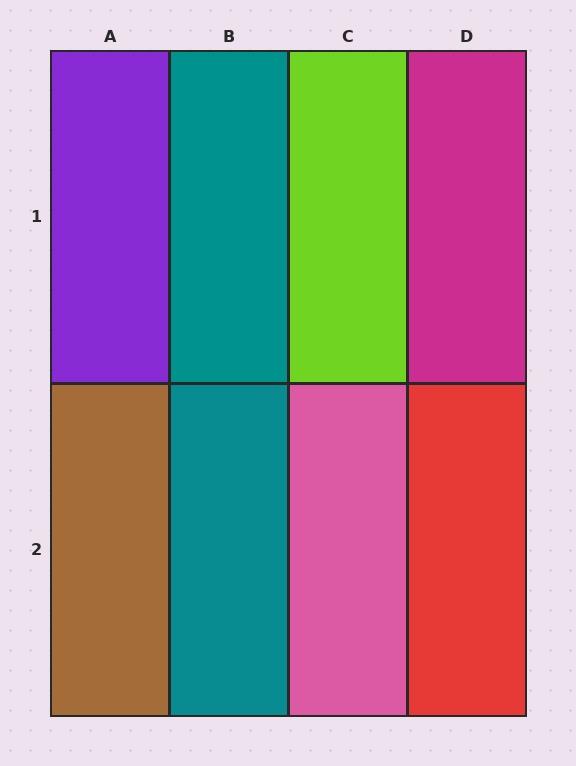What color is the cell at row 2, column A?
Brown.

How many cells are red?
1 cell is red.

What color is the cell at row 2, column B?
Teal.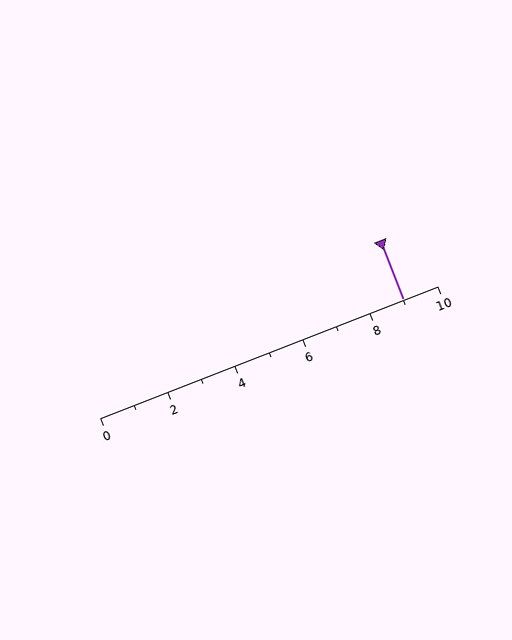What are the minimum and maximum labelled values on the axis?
The axis runs from 0 to 10.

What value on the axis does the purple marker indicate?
The marker indicates approximately 9.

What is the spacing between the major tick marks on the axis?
The major ticks are spaced 2 apart.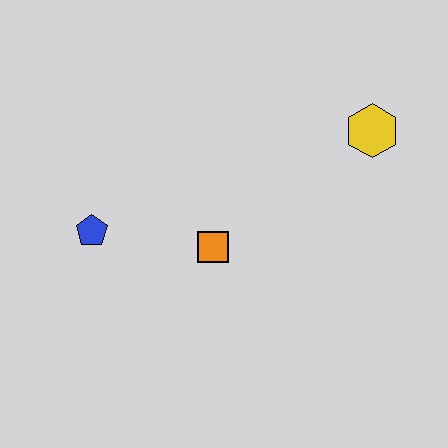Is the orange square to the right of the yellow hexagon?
No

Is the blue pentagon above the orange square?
Yes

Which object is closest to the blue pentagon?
The orange square is closest to the blue pentagon.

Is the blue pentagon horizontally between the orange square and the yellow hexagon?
No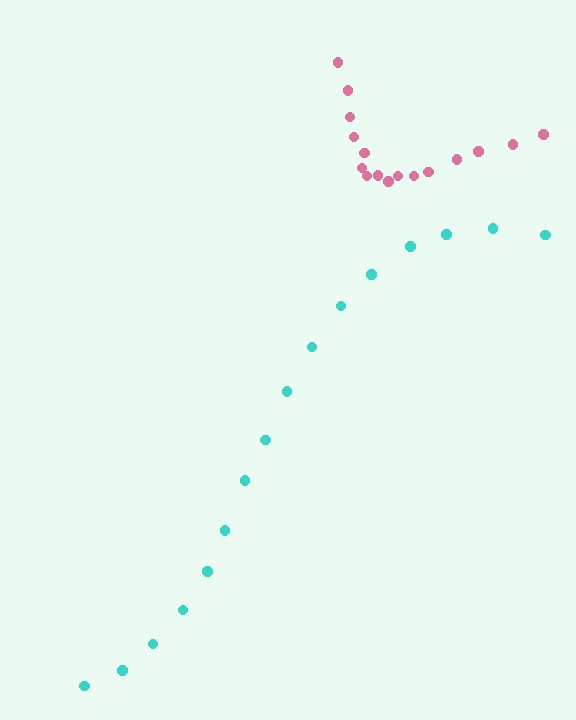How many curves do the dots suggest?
There are 2 distinct paths.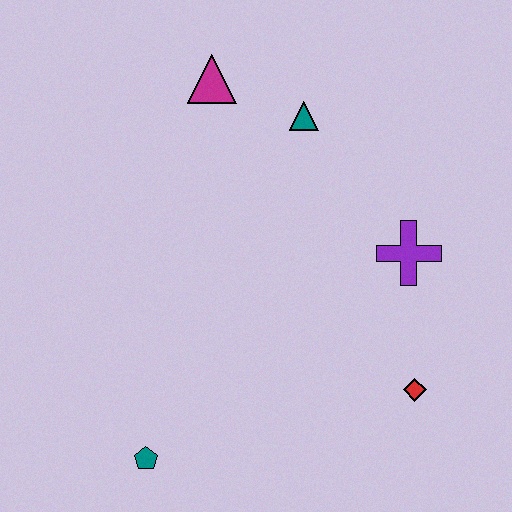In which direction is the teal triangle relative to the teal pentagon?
The teal triangle is above the teal pentagon.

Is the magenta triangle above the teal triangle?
Yes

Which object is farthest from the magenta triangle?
The teal pentagon is farthest from the magenta triangle.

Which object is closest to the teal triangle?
The magenta triangle is closest to the teal triangle.